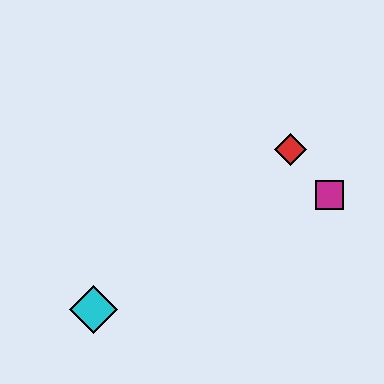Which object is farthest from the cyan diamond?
The magenta square is farthest from the cyan diamond.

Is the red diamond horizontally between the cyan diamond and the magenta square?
Yes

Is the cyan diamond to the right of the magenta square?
No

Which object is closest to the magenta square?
The red diamond is closest to the magenta square.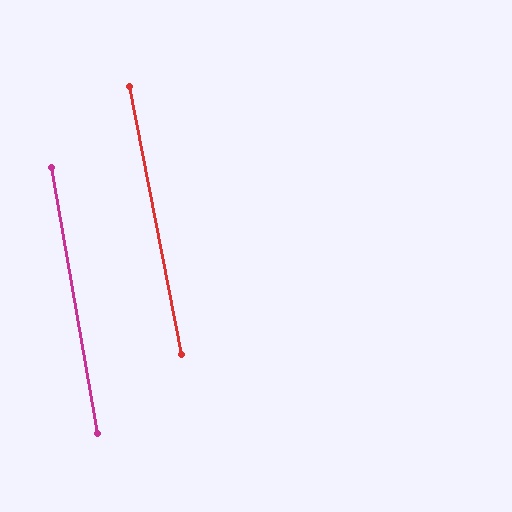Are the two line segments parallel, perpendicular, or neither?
Parallel — their directions differ by only 1.2°.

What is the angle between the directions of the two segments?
Approximately 1 degree.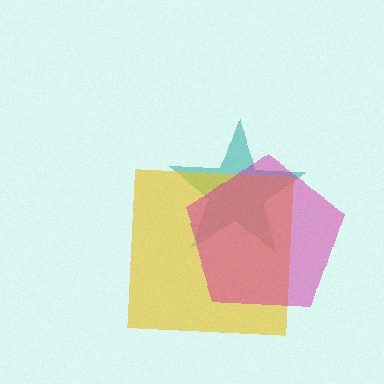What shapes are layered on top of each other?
The layered shapes are: a teal star, a yellow square, a magenta pentagon.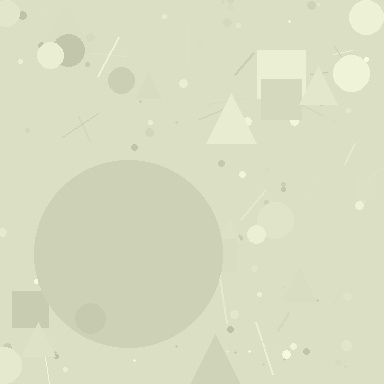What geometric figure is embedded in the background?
A circle is embedded in the background.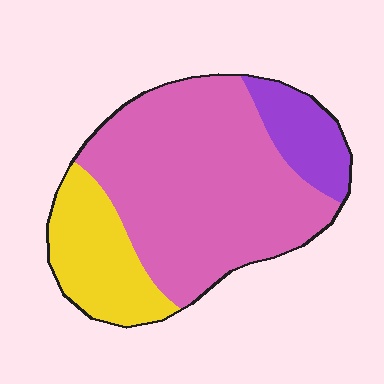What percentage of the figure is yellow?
Yellow covers 22% of the figure.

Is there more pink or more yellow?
Pink.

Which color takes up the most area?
Pink, at roughly 65%.